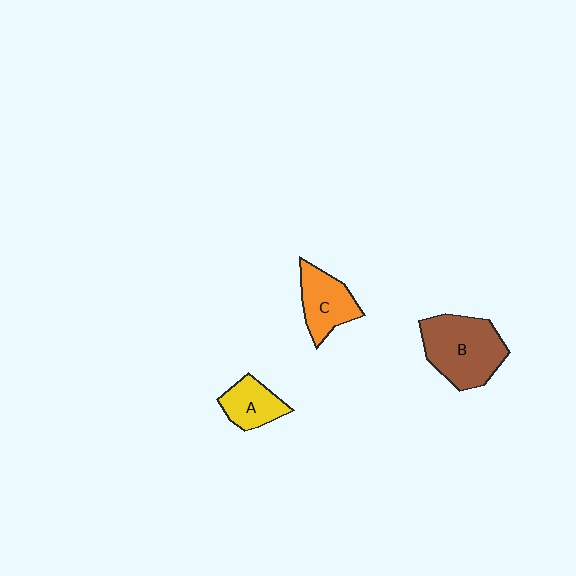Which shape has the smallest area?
Shape A (yellow).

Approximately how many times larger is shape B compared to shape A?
Approximately 2.0 times.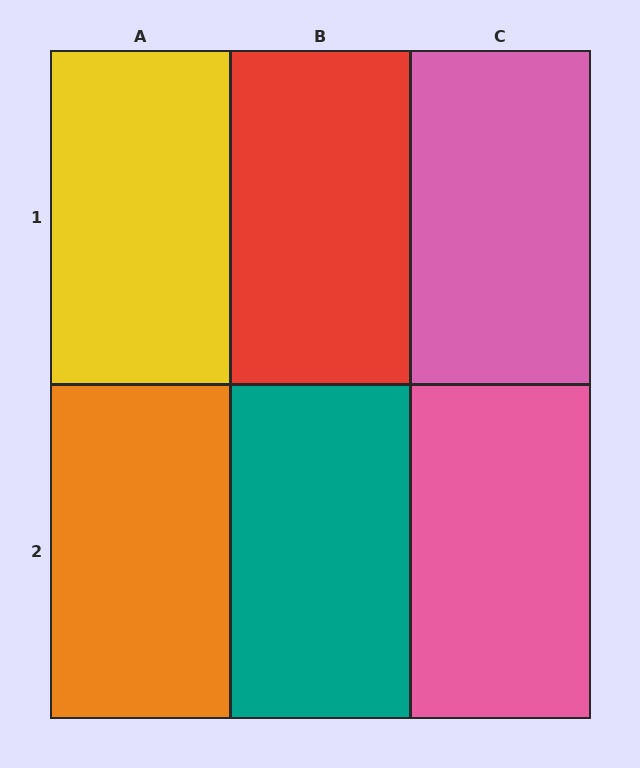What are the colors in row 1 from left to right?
Yellow, red, pink.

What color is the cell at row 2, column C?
Pink.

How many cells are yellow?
1 cell is yellow.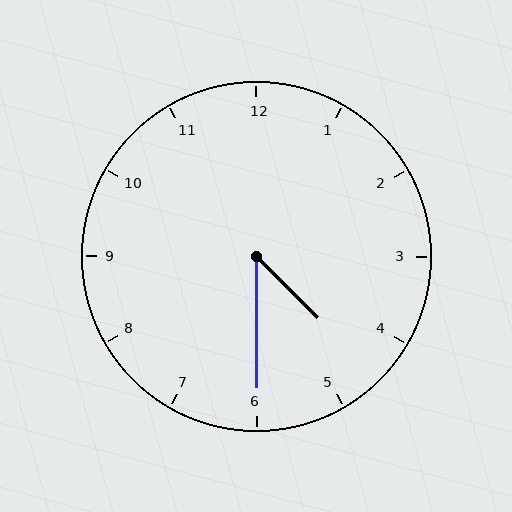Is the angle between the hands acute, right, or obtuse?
It is acute.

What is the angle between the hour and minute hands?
Approximately 45 degrees.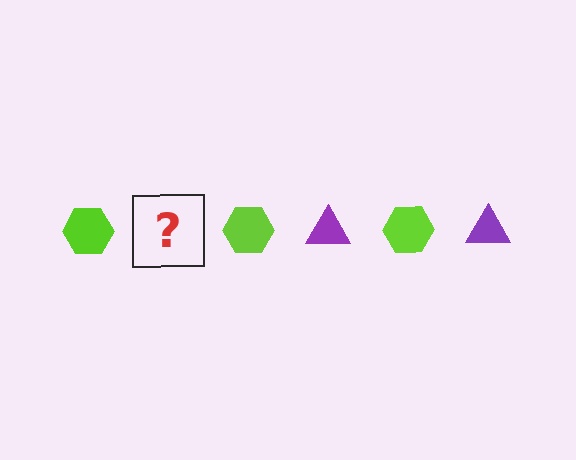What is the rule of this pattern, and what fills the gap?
The rule is that the pattern alternates between lime hexagon and purple triangle. The gap should be filled with a purple triangle.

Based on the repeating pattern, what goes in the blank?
The blank should be a purple triangle.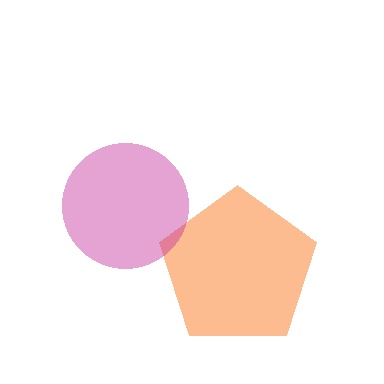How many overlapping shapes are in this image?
There are 2 overlapping shapes in the image.